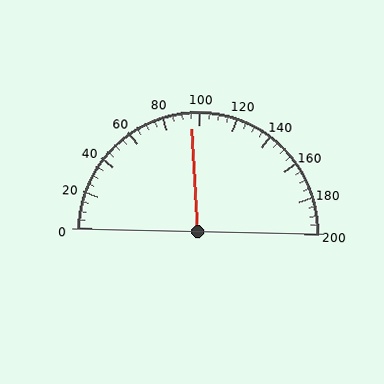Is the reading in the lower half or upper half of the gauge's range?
The reading is in the lower half of the range (0 to 200).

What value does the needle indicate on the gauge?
The needle indicates approximately 95.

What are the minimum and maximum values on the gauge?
The gauge ranges from 0 to 200.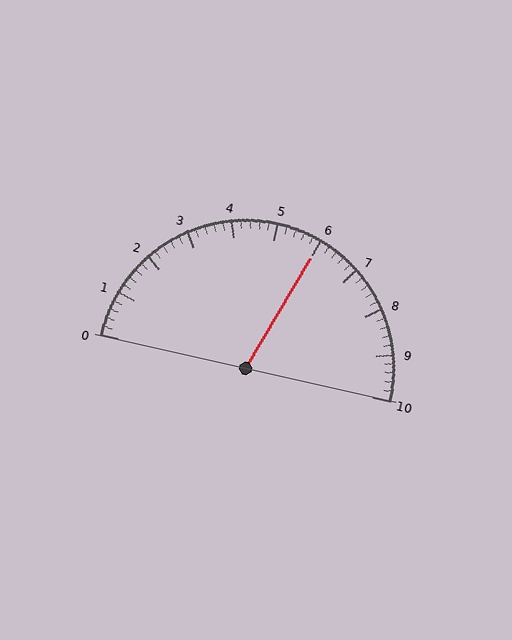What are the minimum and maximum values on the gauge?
The gauge ranges from 0 to 10.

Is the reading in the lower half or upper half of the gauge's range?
The reading is in the upper half of the range (0 to 10).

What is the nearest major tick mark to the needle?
The nearest major tick mark is 6.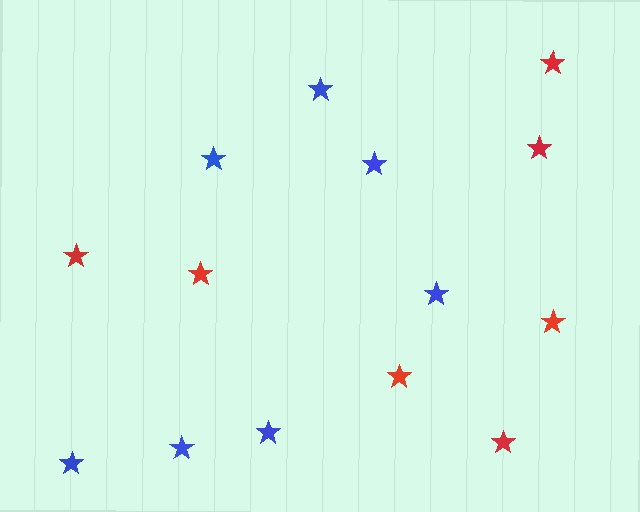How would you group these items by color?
There are 2 groups: one group of blue stars (7) and one group of red stars (7).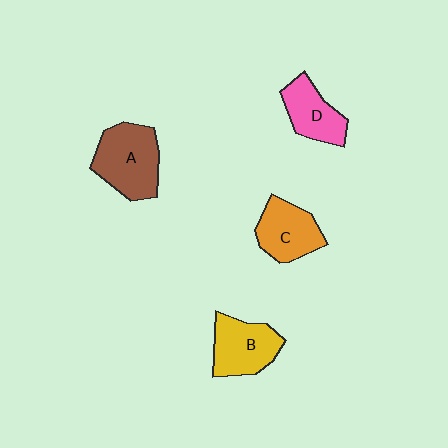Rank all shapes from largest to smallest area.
From largest to smallest: A (brown), B (yellow), C (orange), D (pink).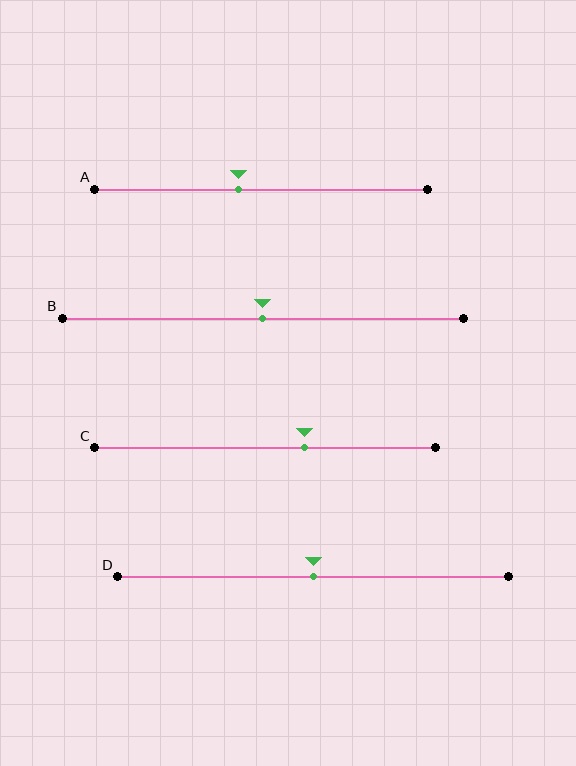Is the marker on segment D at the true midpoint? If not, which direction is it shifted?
Yes, the marker on segment D is at the true midpoint.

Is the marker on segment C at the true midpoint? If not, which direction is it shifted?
No, the marker on segment C is shifted to the right by about 12% of the segment length.